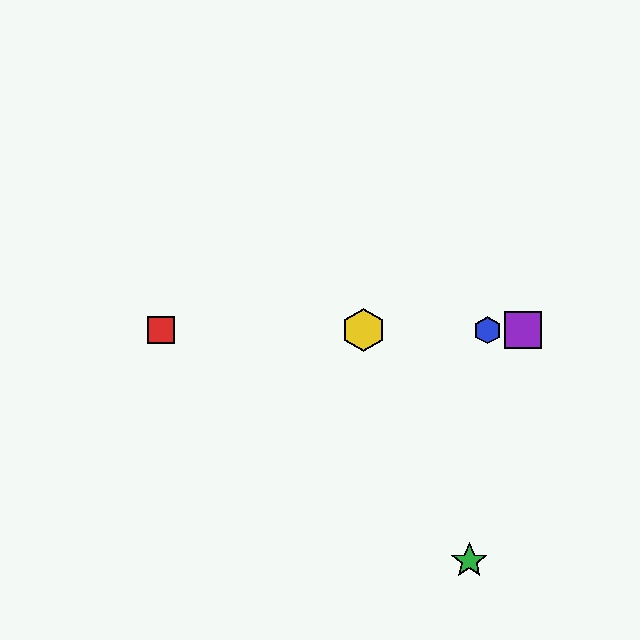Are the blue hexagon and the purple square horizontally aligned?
Yes, both are at y≈330.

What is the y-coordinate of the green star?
The green star is at y≈561.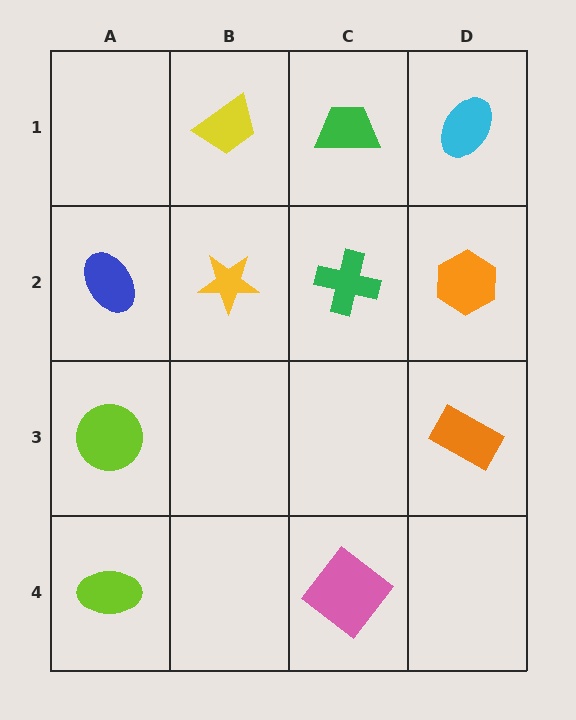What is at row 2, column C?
A green cross.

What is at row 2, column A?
A blue ellipse.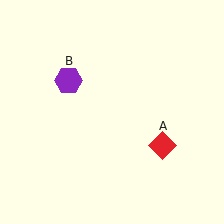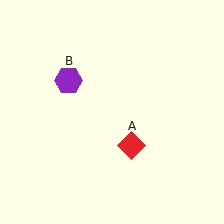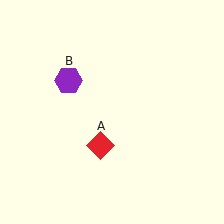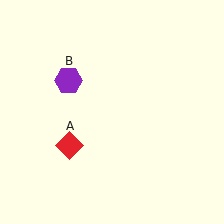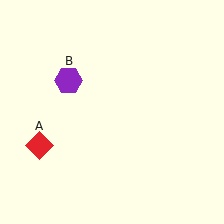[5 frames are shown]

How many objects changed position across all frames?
1 object changed position: red diamond (object A).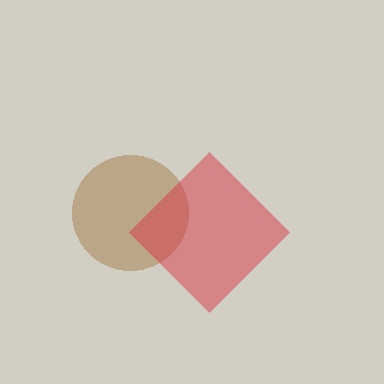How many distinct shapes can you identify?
There are 2 distinct shapes: a brown circle, a red diamond.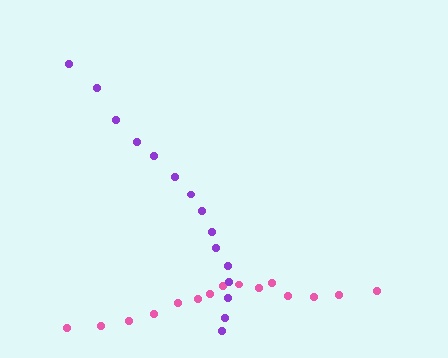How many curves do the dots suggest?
There are 2 distinct paths.